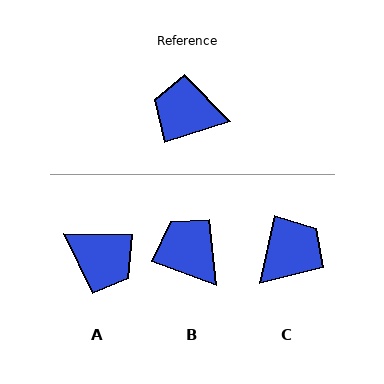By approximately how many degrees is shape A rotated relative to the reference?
Approximately 162 degrees counter-clockwise.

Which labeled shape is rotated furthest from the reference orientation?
A, about 162 degrees away.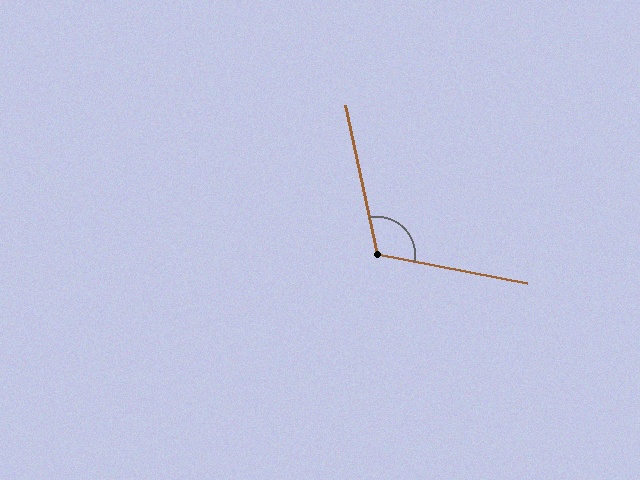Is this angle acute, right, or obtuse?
It is obtuse.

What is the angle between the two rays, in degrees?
Approximately 113 degrees.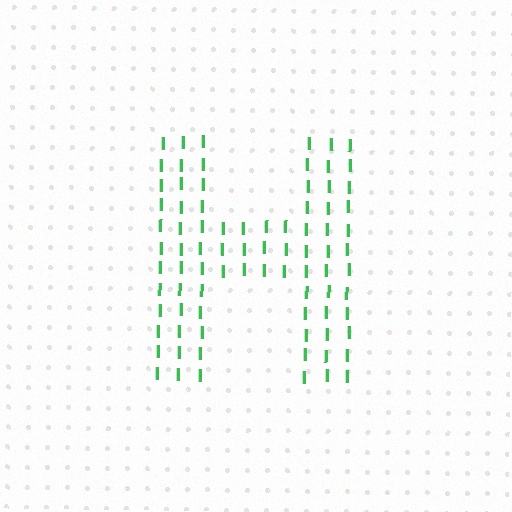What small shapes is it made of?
It is made of small letter I's.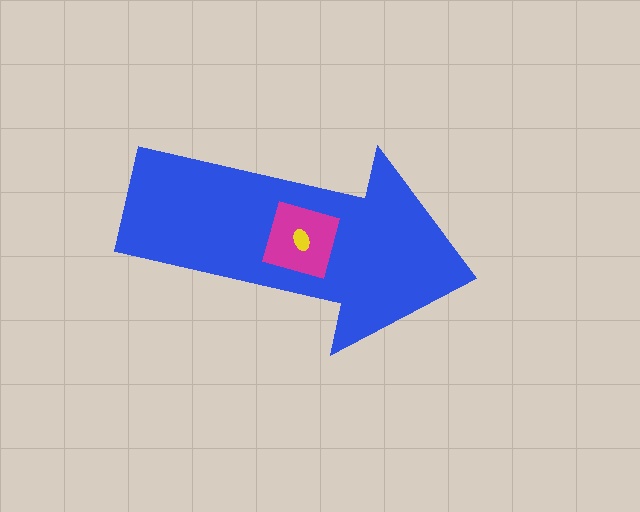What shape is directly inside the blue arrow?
The magenta diamond.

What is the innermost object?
The yellow ellipse.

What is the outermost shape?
The blue arrow.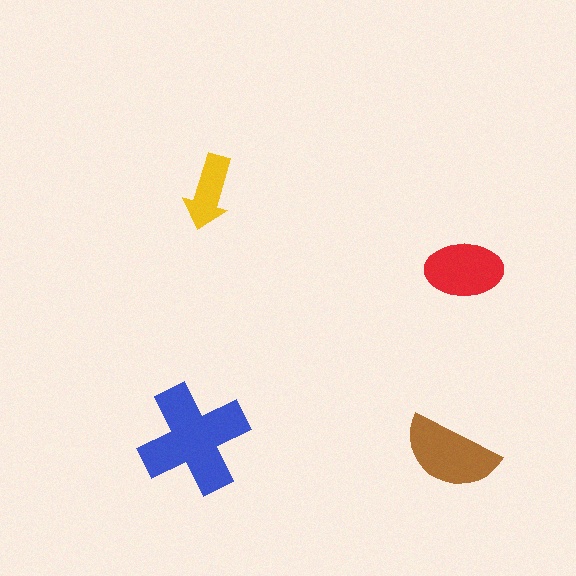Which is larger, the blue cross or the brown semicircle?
The blue cross.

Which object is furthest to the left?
The blue cross is leftmost.